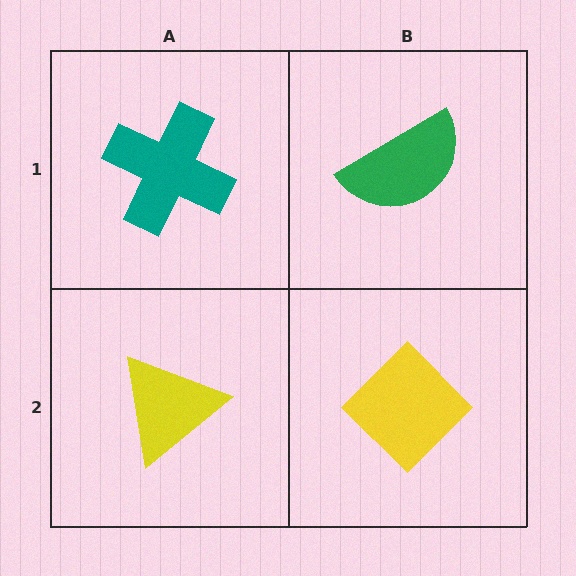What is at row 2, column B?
A yellow diamond.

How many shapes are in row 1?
2 shapes.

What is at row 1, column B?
A green semicircle.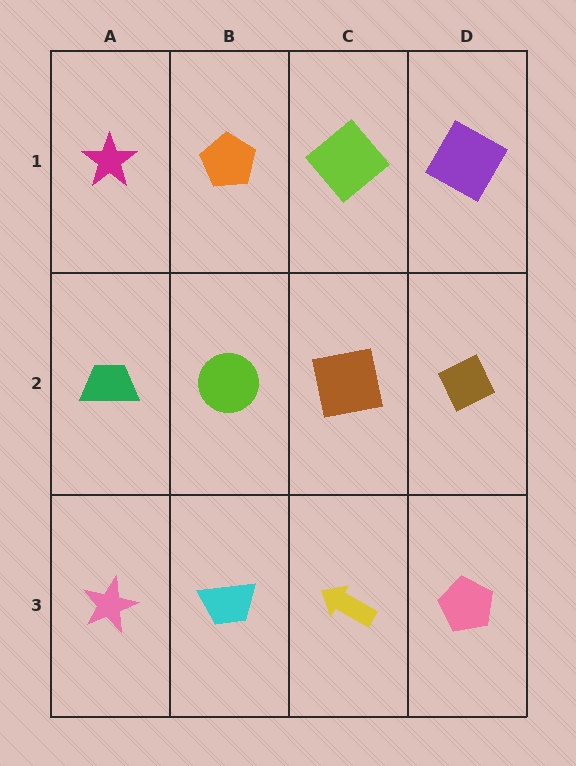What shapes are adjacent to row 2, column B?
An orange pentagon (row 1, column B), a cyan trapezoid (row 3, column B), a green trapezoid (row 2, column A), a brown square (row 2, column C).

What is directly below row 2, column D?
A pink pentagon.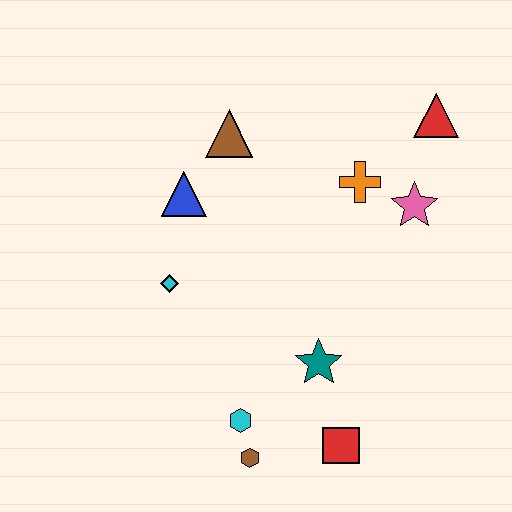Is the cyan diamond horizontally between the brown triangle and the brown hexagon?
No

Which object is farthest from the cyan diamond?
The red triangle is farthest from the cyan diamond.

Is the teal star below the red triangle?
Yes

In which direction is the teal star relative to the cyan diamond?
The teal star is to the right of the cyan diamond.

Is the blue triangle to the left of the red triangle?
Yes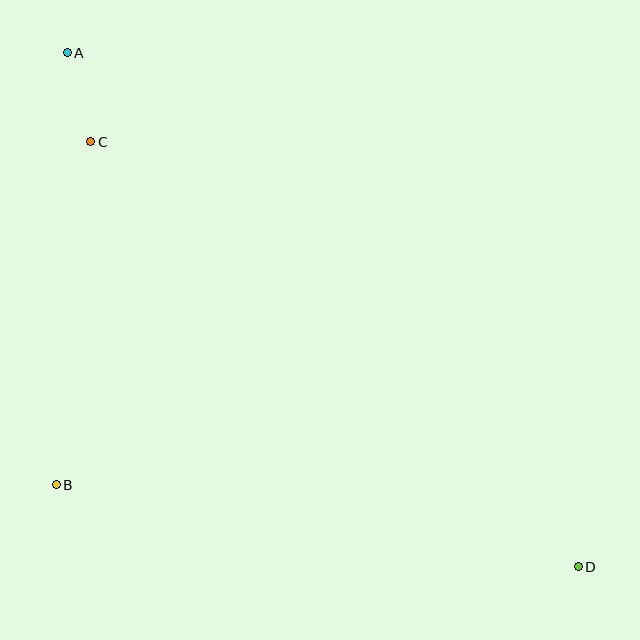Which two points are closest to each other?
Points A and C are closest to each other.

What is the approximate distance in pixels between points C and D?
The distance between C and D is approximately 647 pixels.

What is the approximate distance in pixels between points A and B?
The distance between A and B is approximately 432 pixels.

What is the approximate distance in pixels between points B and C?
The distance between B and C is approximately 345 pixels.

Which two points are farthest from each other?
Points A and D are farthest from each other.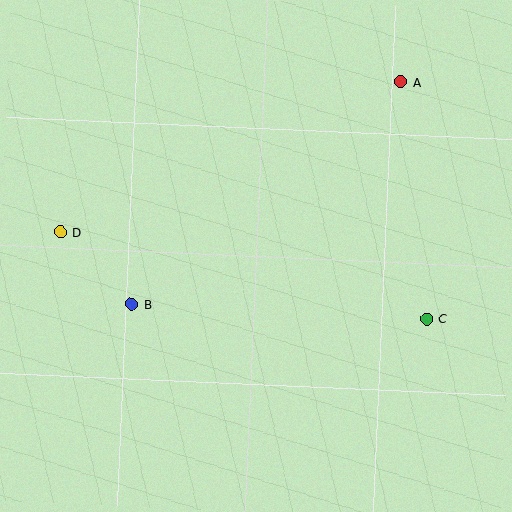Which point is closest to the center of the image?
Point B at (132, 304) is closest to the center.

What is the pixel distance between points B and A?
The distance between B and A is 349 pixels.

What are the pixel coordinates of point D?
Point D is at (60, 232).